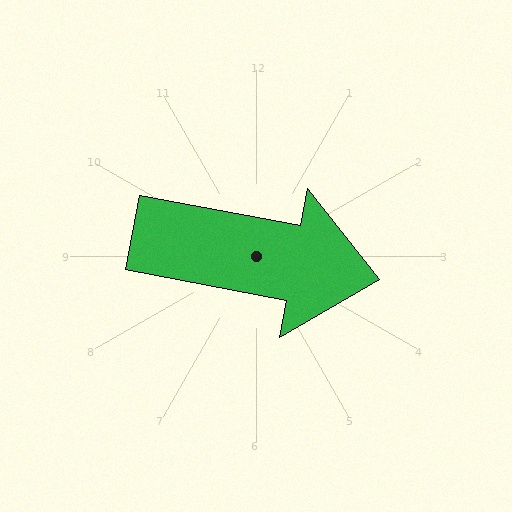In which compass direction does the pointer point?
East.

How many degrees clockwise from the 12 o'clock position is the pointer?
Approximately 101 degrees.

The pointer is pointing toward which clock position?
Roughly 3 o'clock.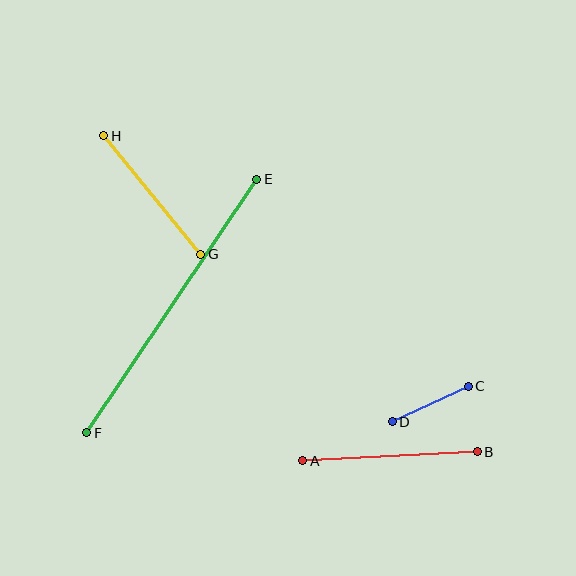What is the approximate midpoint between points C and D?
The midpoint is at approximately (430, 404) pixels.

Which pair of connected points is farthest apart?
Points E and F are farthest apart.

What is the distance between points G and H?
The distance is approximately 153 pixels.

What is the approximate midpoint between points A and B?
The midpoint is at approximately (390, 456) pixels.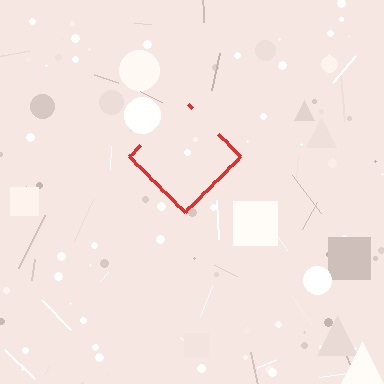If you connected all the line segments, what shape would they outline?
They would outline a diamond.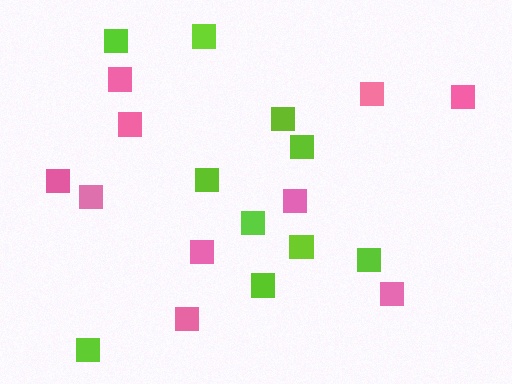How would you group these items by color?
There are 2 groups: one group of pink squares (10) and one group of lime squares (10).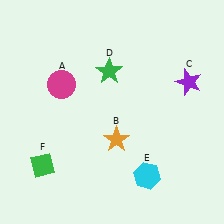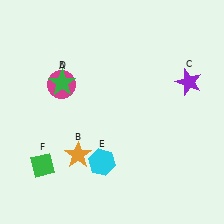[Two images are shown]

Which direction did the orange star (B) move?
The orange star (B) moved left.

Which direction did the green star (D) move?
The green star (D) moved left.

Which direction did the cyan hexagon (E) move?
The cyan hexagon (E) moved left.